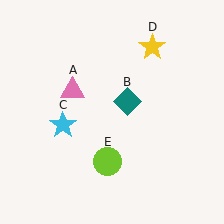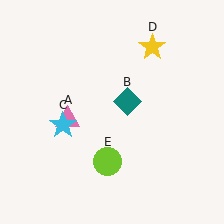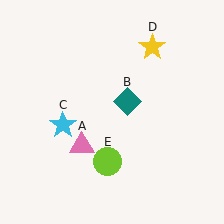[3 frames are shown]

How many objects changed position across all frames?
1 object changed position: pink triangle (object A).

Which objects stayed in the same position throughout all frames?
Teal diamond (object B) and cyan star (object C) and yellow star (object D) and lime circle (object E) remained stationary.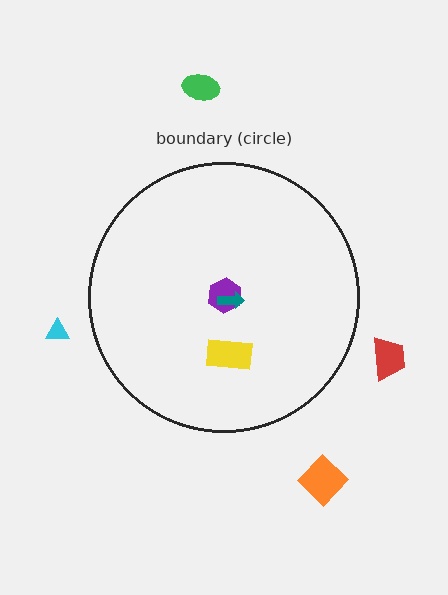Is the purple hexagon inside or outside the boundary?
Inside.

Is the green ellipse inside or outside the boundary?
Outside.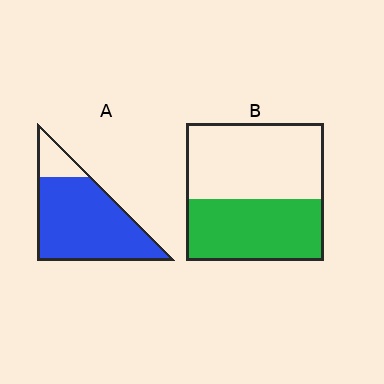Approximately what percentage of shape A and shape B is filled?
A is approximately 85% and B is approximately 45%.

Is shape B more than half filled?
No.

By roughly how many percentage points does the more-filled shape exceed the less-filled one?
By roughly 40 percentage points (A over B).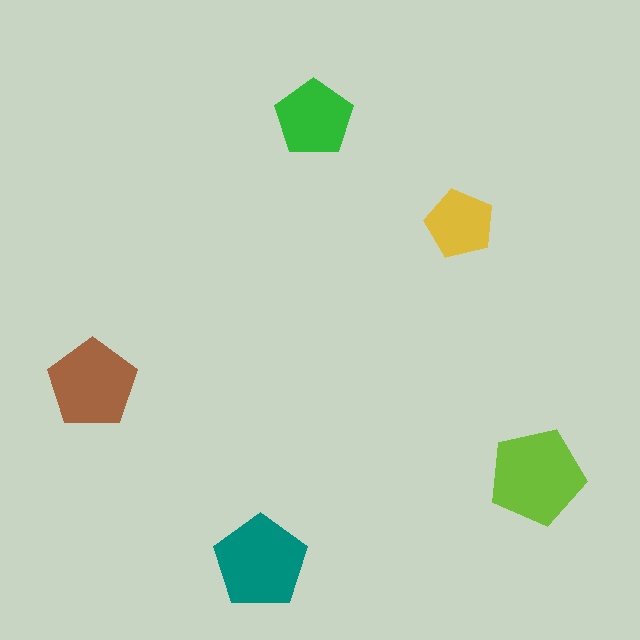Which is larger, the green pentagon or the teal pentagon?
The teal one.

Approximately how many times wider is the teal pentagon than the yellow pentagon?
About 1.5 times wider.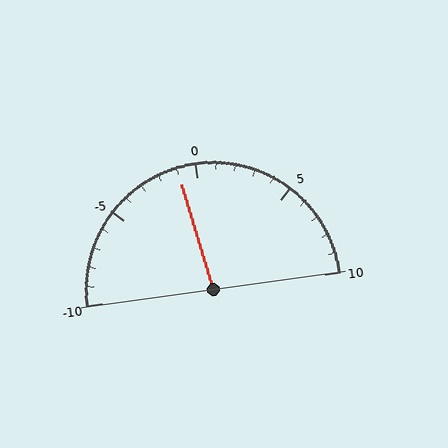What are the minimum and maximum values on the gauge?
The gauge ranges from -10 to 10.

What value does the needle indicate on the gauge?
The needle indicates approximately -1.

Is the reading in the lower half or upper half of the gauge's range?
The reading is in the lower half of the range (-10 to 10).